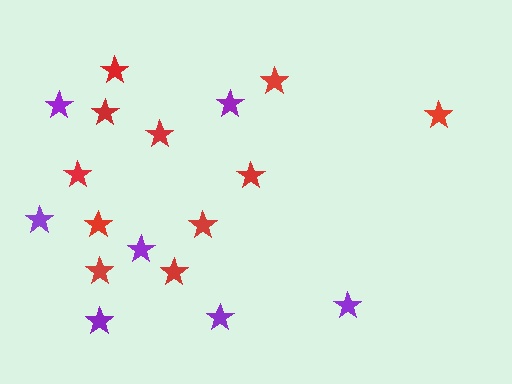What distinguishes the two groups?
There are 2 groups: one group of purple stars (7) and one group of red stars (11).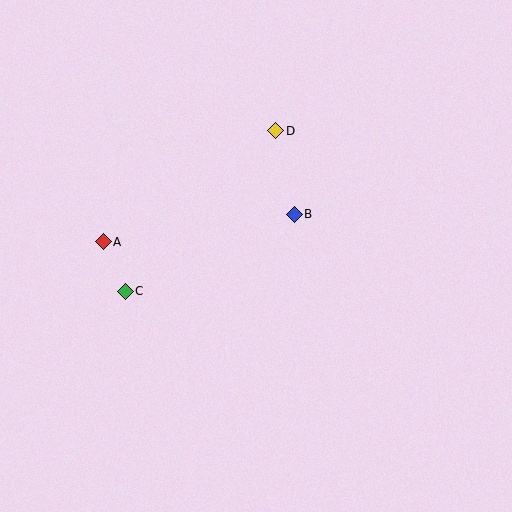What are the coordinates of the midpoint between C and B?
The midpoint between C and B is at (210, 253).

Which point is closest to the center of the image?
Point B at (294, 214) is closest to the center.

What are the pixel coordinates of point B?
Point B is at (294, 214).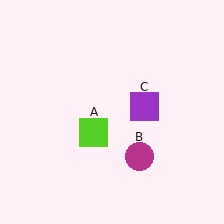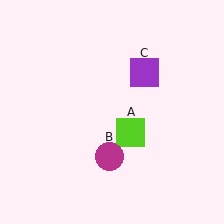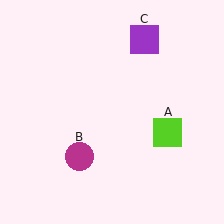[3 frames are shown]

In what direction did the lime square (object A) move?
The lime square (object A) moved right.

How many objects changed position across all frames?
3 objects changed position: lime square (object A), magenta circle (object B), purple square (object C).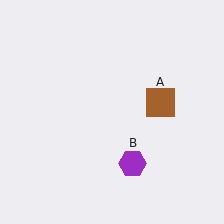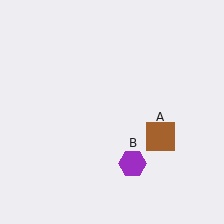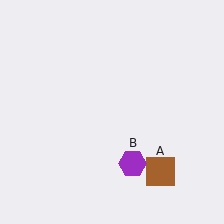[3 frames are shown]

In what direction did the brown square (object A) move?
The brown square (object A) moved down.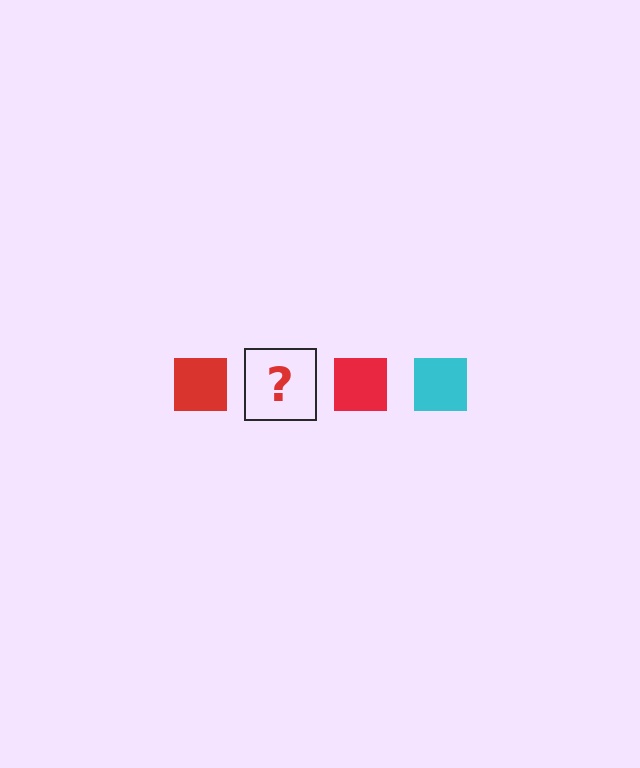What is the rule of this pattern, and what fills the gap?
The rule is that the pattern cycles through red, cyan squares. The gap should be filled with a cyan square.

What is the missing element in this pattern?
The missing element is a cyan square.